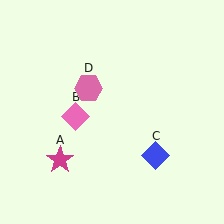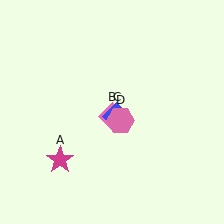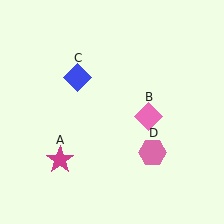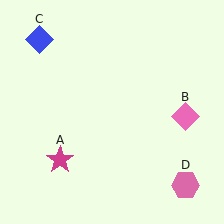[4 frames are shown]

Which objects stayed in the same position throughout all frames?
Magenta star (object A) remained stationary.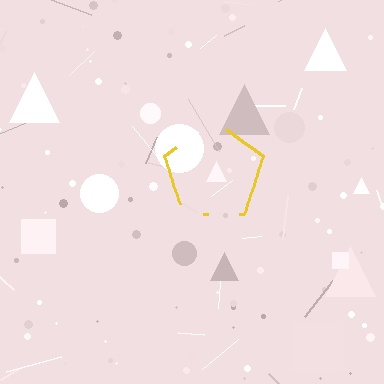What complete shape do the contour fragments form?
The contour fragments form a pentagon.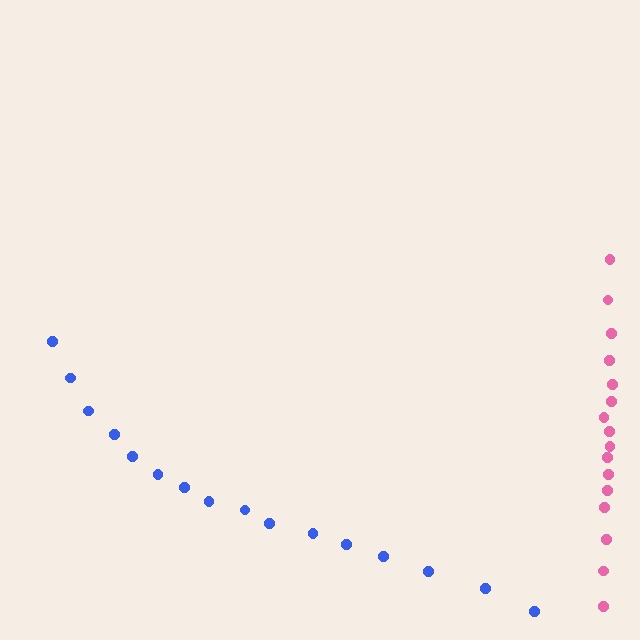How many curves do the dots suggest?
There are 2 distinct paths.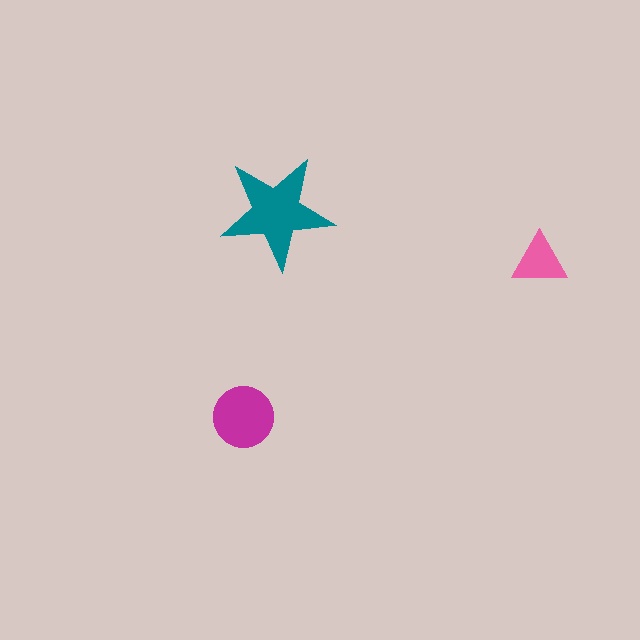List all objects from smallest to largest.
The pink triangle, the magenta circle, the teal star.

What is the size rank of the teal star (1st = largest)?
1st.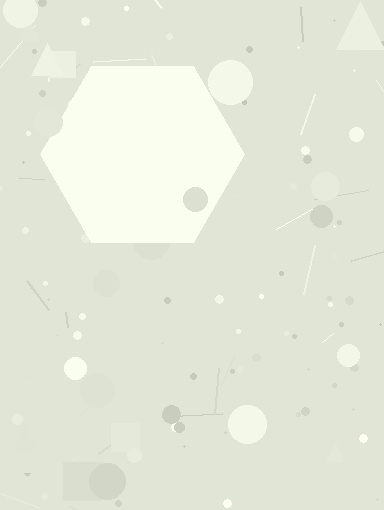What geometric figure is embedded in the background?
A hexagon is embedded in the background.